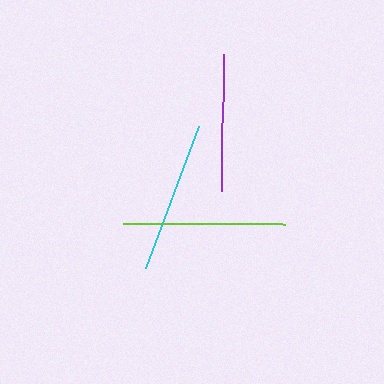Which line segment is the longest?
The lime line is the longest at approximately 162 pixels.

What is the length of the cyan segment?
The cyan segment is approximately 151 pixels long.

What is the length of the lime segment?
The lime segment is approximately 162 pixels long.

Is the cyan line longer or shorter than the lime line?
The lime line is longer than the cyan line.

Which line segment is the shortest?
The purple line is the shortest at approximately 137 pixels.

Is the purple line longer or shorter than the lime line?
The lime line is longer than the purple line.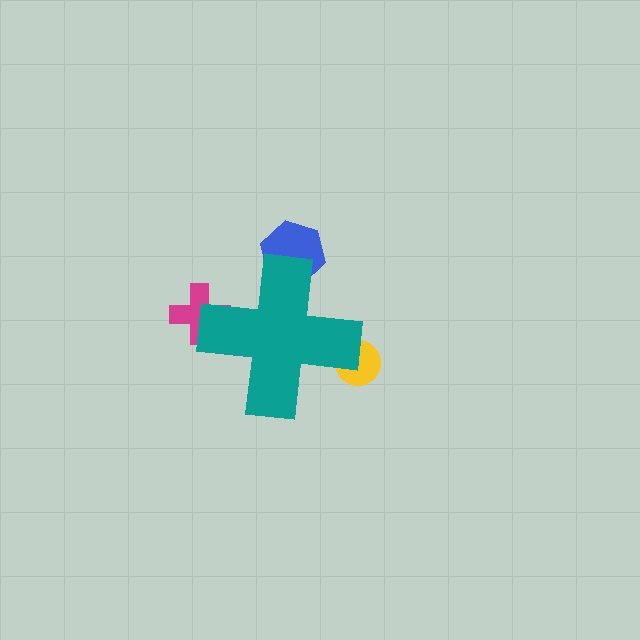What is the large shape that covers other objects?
A teal cross.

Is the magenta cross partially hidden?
Yes, the magenta cross is partially hidden behind the teal cross.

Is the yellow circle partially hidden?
Yes, the yellow circle is partially hidden behind the teal cross.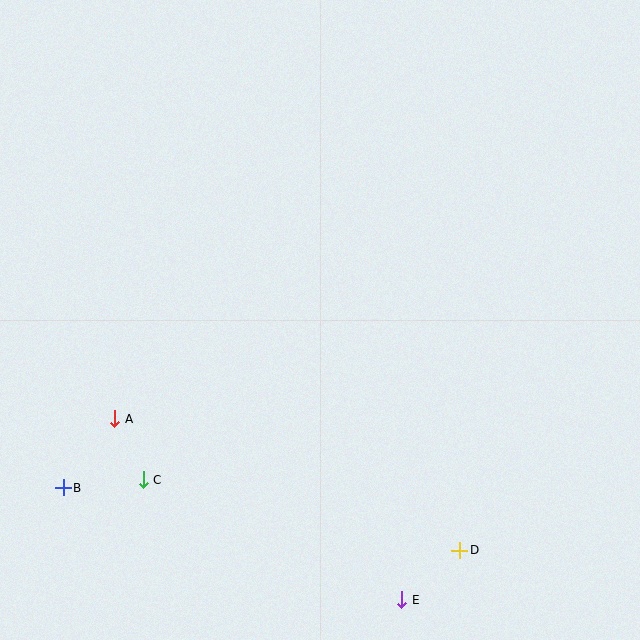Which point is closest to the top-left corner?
Point A is closest to the top-left corner.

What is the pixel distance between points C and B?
The distance between C and B is 81 pixels.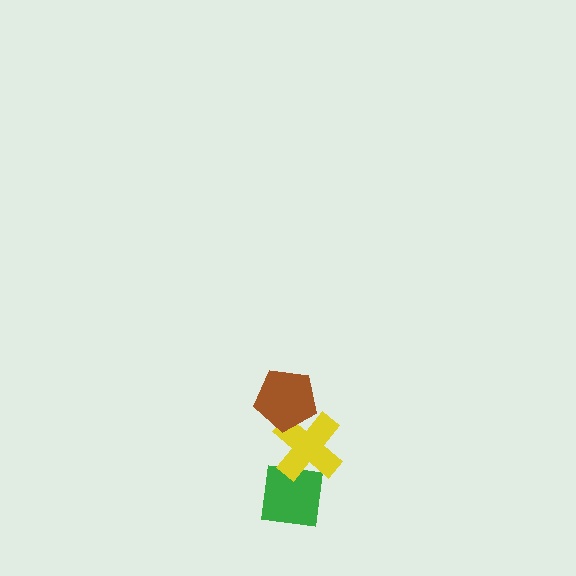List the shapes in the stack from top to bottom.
From top to bottom: the brown pentagon, the yellow cross, the green square.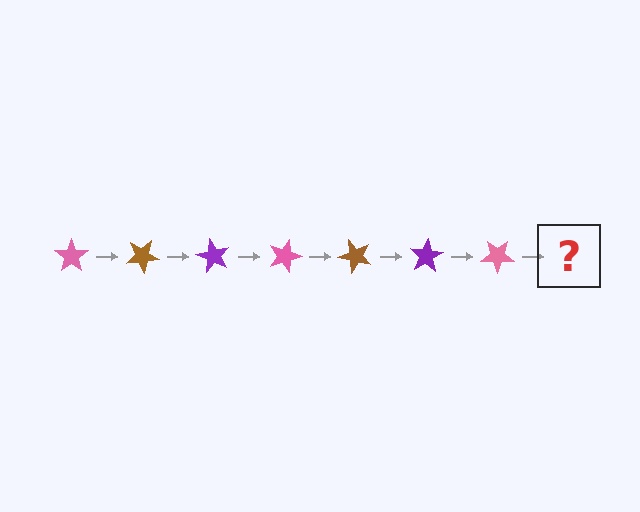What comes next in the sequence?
The next element should be a brown star, rotated 210 degrees from the start.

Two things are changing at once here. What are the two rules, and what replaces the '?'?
The two rules are that it rotates 30 degrees each step and the color cycles through pink, brown, and purple. The '?' should be a brown star, rotated 210 degrees from the start.